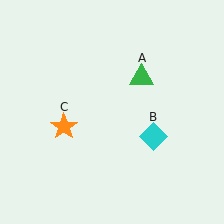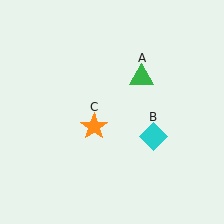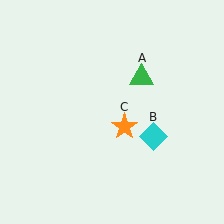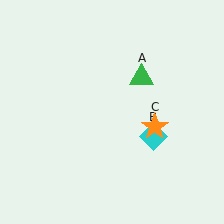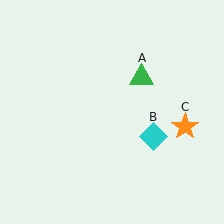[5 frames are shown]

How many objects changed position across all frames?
1 object changed position: orange star (object C).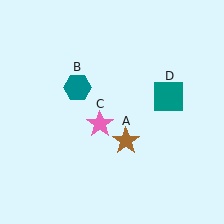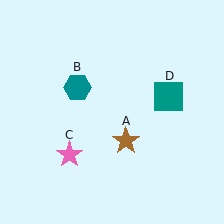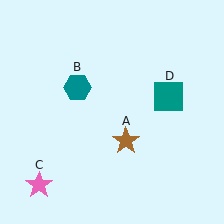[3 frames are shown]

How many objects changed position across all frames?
1 object changed position: pink star (object C).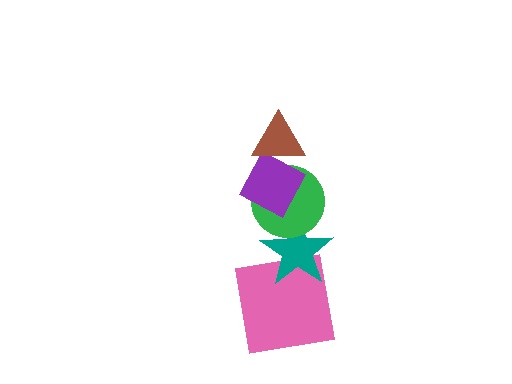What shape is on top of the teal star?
The green circle is on top of the teal star.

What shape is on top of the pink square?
The teal star is on top of the pink square.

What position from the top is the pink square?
The pink square is 5th from the top.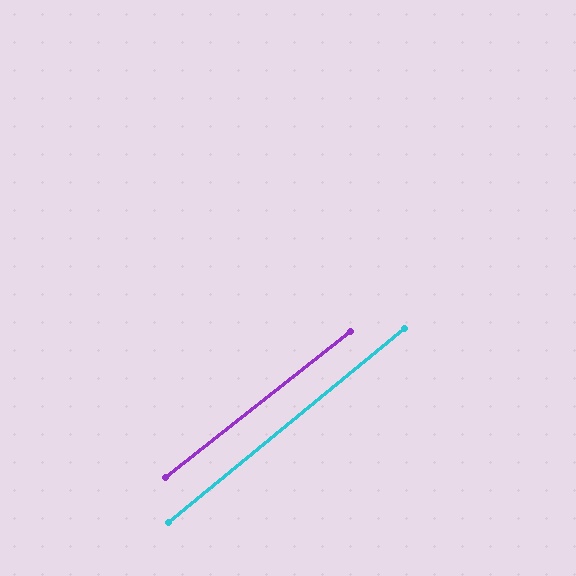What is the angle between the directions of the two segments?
Approximately 1 degree.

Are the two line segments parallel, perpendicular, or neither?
Parallel — their directions differ by only 1.3°.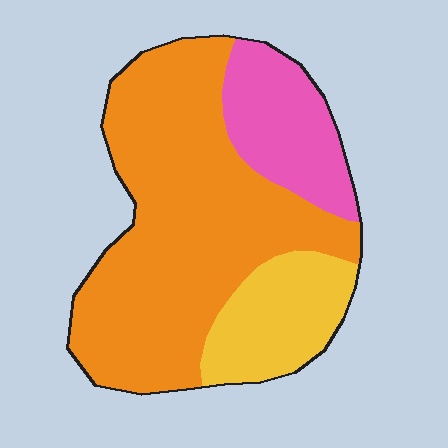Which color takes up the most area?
Orange, at roughly 65%.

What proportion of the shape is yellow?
Yellow takes up about one sixth (1/6) of the shape.